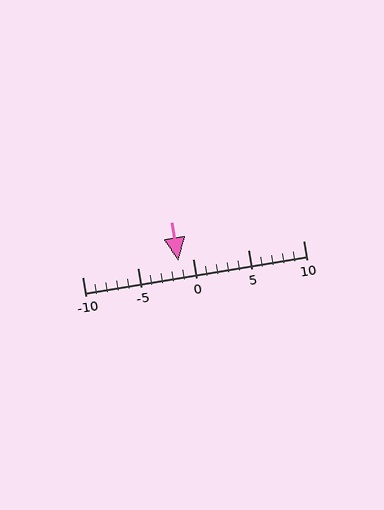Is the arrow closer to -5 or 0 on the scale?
The arrow is closer to 0.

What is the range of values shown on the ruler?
The ruler shows values from -10 to 10.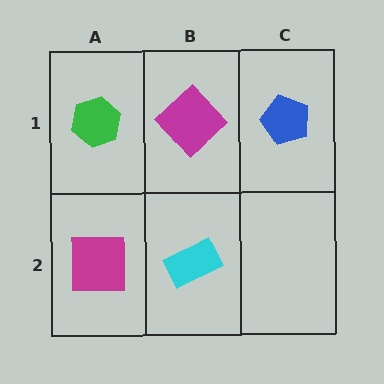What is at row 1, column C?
A blue pentagon.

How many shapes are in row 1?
3 shapes.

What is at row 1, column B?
A magenta diamond.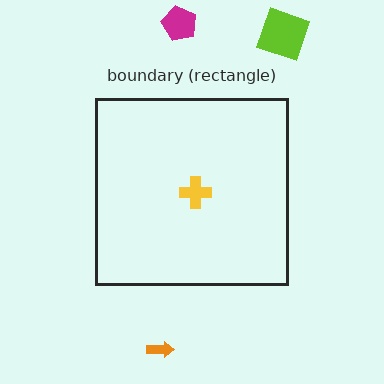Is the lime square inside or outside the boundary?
Outside.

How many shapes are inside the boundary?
1 inside, 4 outside.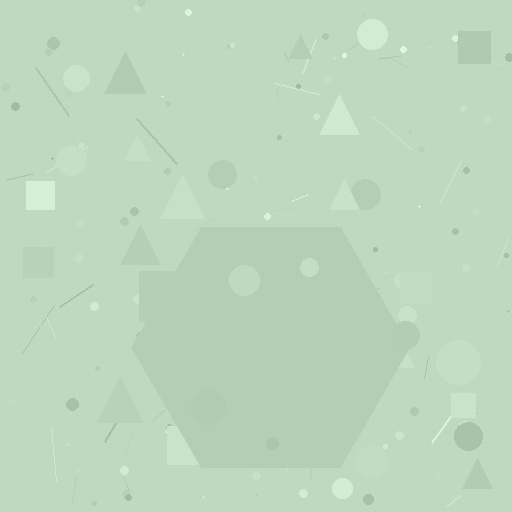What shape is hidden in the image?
A hexagon is hidden in the image.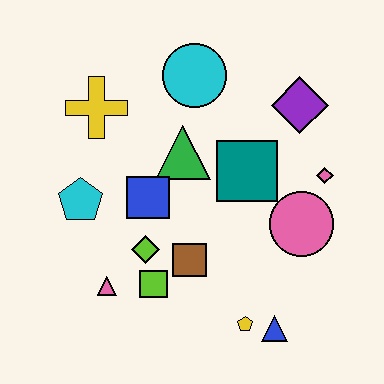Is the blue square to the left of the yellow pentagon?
Yes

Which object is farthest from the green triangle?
The blue triangle is farthest from the green triangle.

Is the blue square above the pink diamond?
No